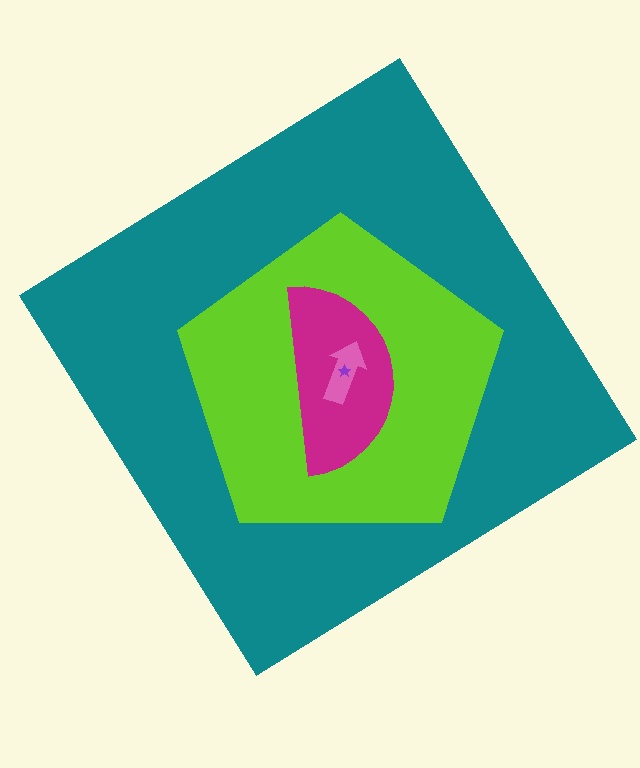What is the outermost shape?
The teal diamond.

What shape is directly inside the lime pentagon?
The magenta semicircle.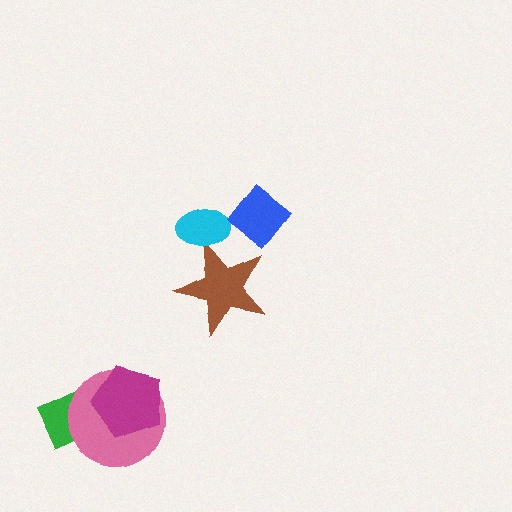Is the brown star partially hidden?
Yes, it is partially covered by another shape.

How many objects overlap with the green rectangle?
2 objects overlap with the green rectangle.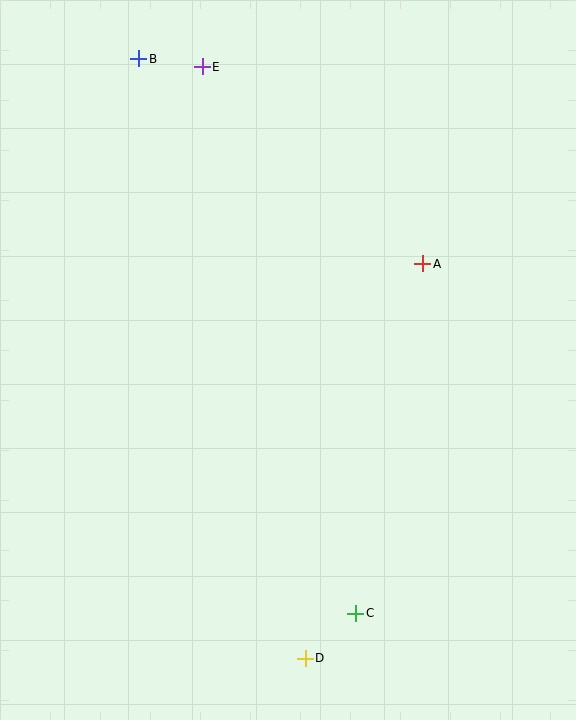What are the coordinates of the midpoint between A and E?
The midpoint between A and E is at (313, 165).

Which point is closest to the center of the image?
Point A at (423, 264) is closest to the center.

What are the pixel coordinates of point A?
Point A is at (423, 264).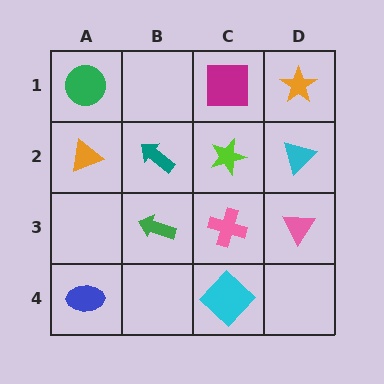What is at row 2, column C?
A lime star.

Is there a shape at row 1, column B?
No, that cell is empty.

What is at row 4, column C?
A cyan diamond.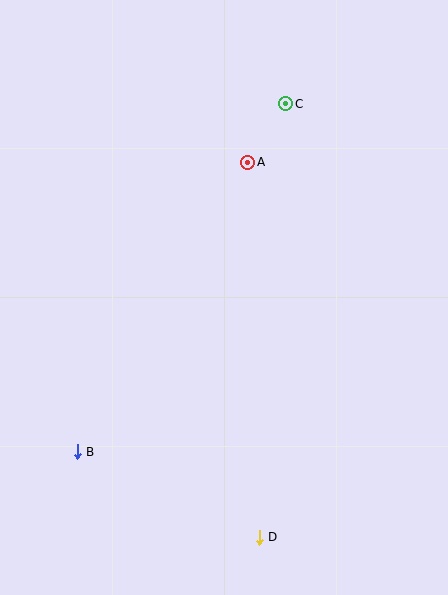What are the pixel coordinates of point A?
Point A is at (248, 162).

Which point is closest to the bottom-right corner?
Point D is closest to the bottom-right corner.